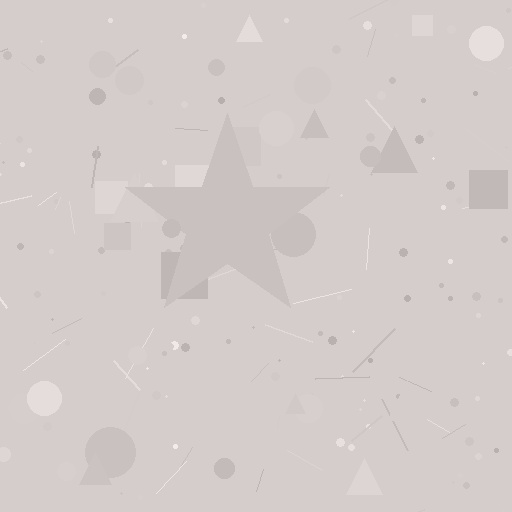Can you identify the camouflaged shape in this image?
The camouflaged shape is a star.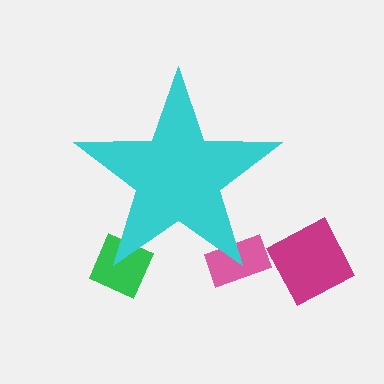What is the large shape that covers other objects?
A cyan star.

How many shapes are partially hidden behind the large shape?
2 shapes are partially hidden.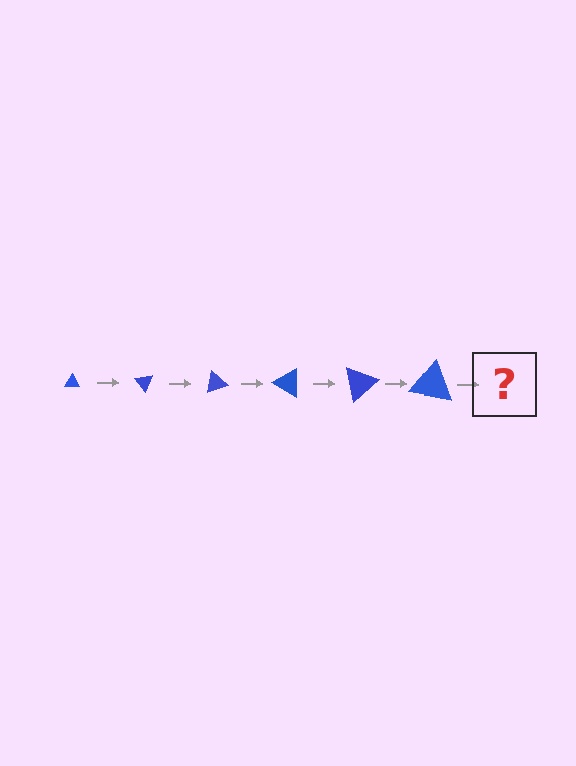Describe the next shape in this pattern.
It should be a triangle, larger than the previous one and rotated 300 degrees from the start.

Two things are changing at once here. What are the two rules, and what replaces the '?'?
The two rules are that the triangle grows larger each step and it rotates 50 degrees each step. The '?' should be a triangle, larger than the previous one and rotated 300 degrees from the start.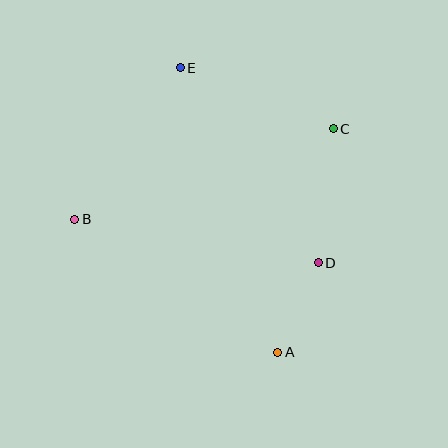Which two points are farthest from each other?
Points A and E are farthest from each other.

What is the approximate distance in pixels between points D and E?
The distance between D and E is approximately 239 pixels.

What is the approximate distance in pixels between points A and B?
The distance between A and B is approximately 242 pixels.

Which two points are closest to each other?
Points A and D are closest to each other.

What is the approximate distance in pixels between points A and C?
The distance between A and C is approximately 231 pixels.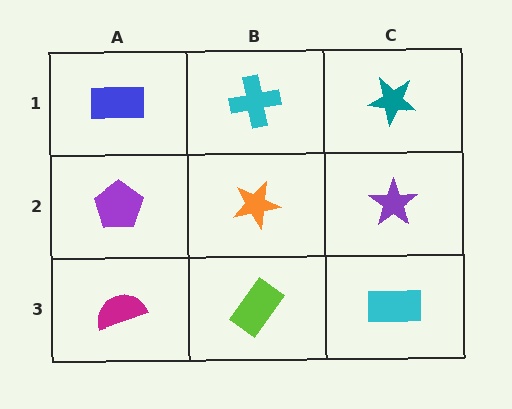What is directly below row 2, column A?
A magenta semicircle.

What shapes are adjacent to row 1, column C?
A purple star (row 2, column C), a cyan cross (row 1, column B).